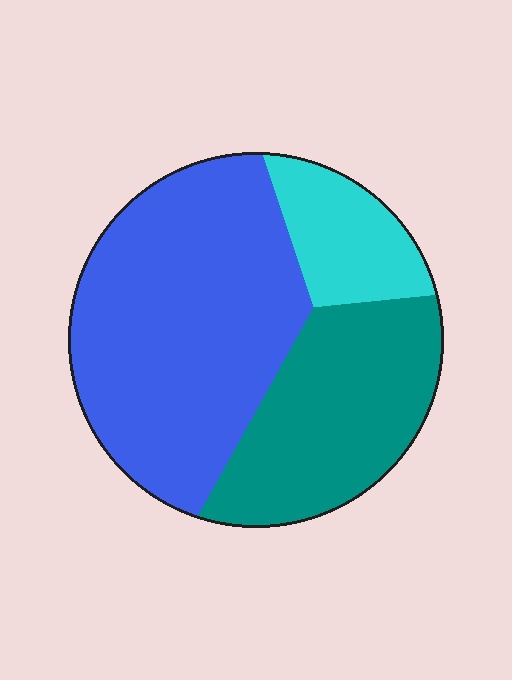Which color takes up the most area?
Blue, at roughly 55%.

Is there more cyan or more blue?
Blue.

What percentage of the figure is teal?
Teal covers 32% of the figure.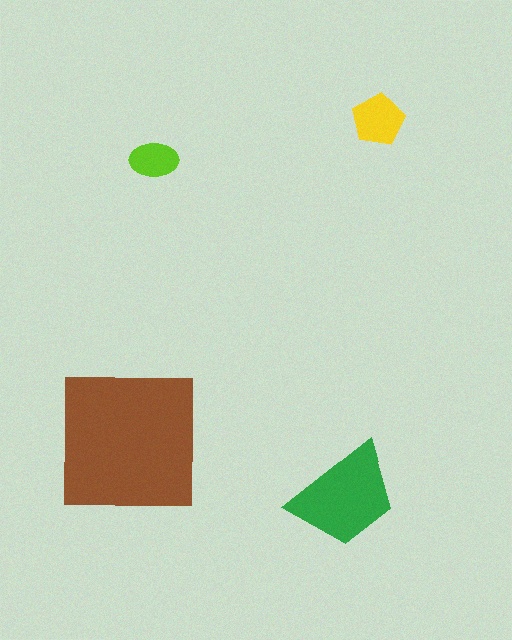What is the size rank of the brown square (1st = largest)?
1st.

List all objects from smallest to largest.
The lime ellipse, the yellow pentagon, the green trapezoid, the brown square.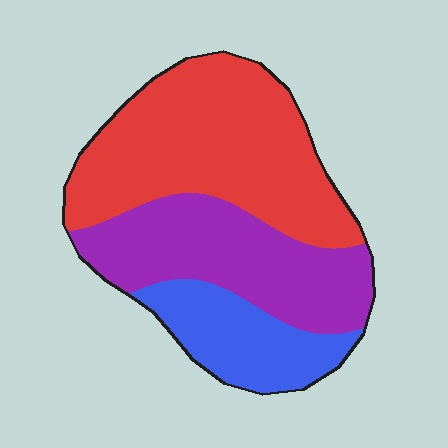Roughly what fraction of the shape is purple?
Purple takes up between a quarter and a half of the shape.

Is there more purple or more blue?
Purple.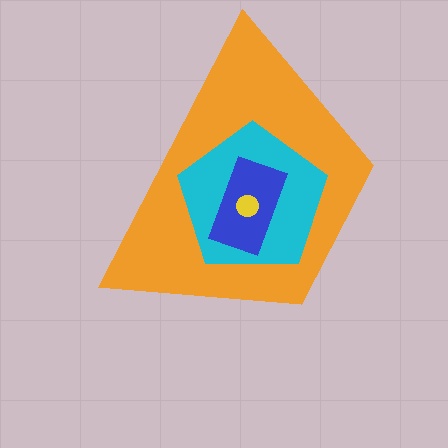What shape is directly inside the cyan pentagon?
The blue rectangle.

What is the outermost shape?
The orange trapezoid.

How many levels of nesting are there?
4.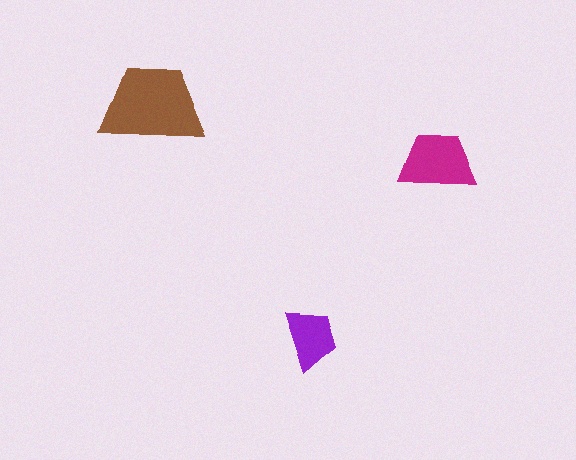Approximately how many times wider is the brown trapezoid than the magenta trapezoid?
About 1.5 times wider.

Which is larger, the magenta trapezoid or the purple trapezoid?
The magenta one.